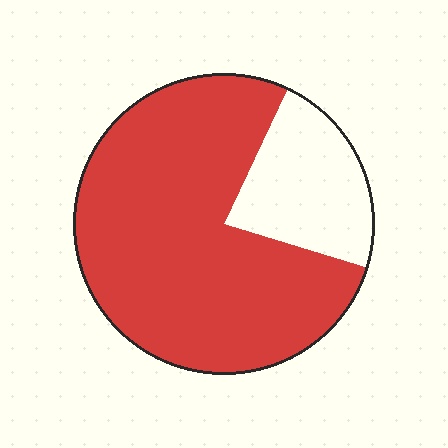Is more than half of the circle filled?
Yes.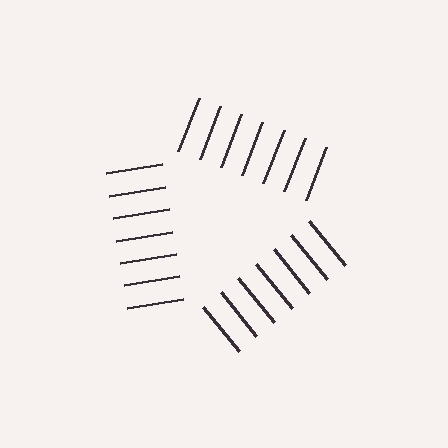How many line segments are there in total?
21 — 7 along each of the 3 edges.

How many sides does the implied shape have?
3 sides — the line-ends trace a triangle.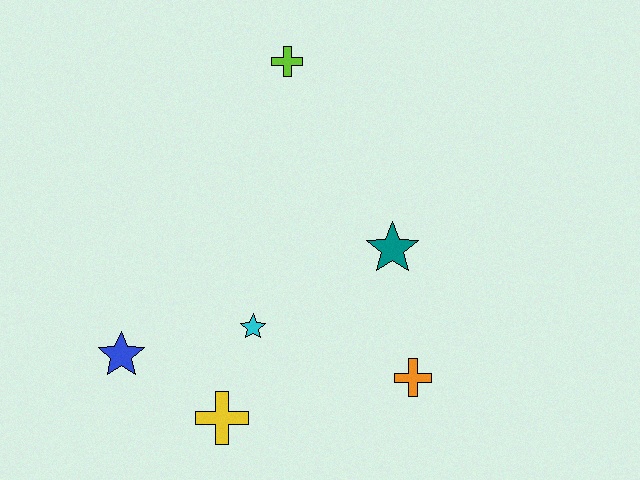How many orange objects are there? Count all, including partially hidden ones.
There is 1 orange object.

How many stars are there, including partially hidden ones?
There are 3 stars.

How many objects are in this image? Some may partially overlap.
There are 6 objects.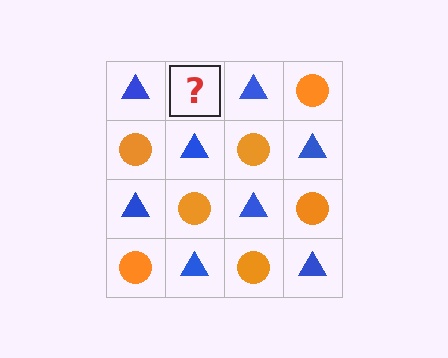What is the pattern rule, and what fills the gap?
The rule is that it alternates blue triangle and orange circle in a checkerboard pattern. The gap should be filled with an orange circle.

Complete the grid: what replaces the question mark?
The question mark should be replaced with an orange circle.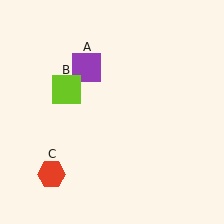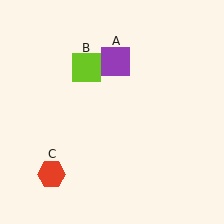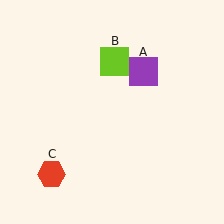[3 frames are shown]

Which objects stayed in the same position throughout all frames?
Red hexagon (object C) remained stationary.